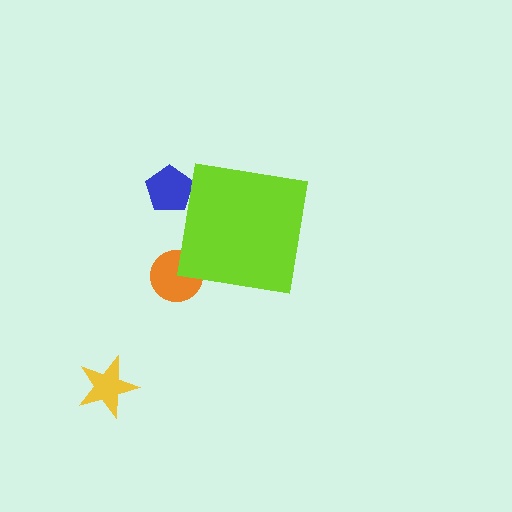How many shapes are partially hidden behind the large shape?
2 shapes are partially hidden.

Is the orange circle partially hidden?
Yes, the orange circle is partially hidden behind the lime square.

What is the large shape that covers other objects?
A lime square.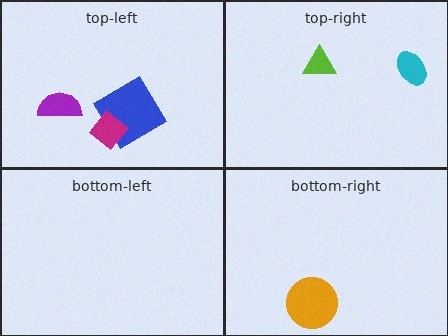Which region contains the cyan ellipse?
The top-right region.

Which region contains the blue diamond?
The top-left region.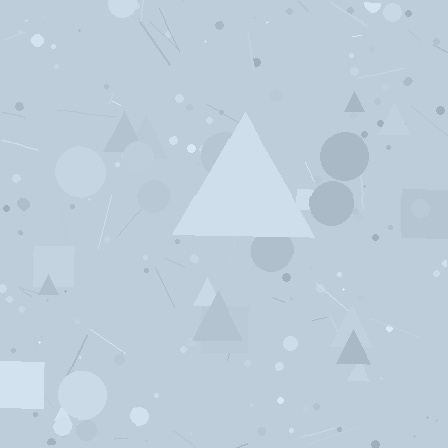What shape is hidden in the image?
A triangle is hidden in the image.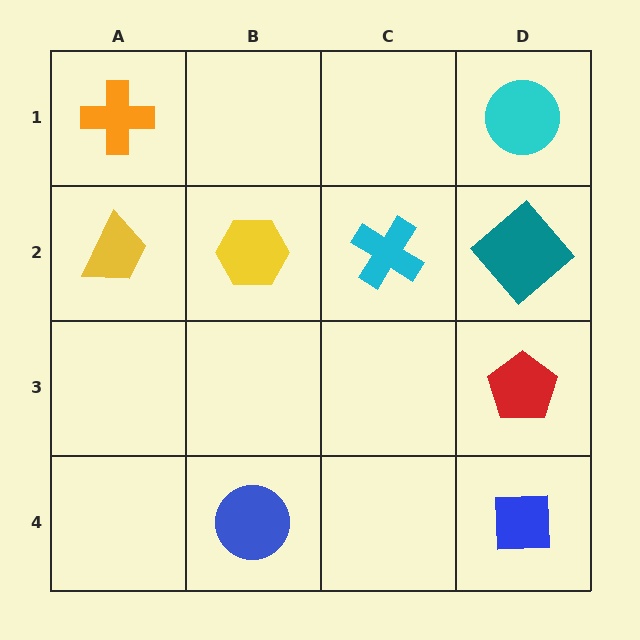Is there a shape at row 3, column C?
No, that cell is empty.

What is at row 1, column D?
A cyan circle.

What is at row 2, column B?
A yellow hexagon.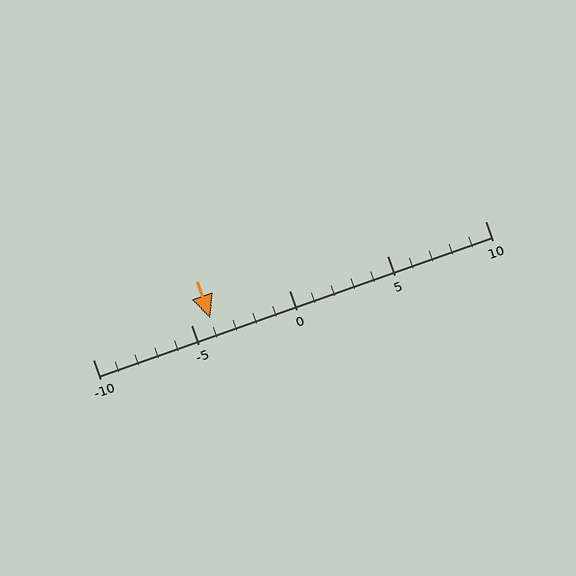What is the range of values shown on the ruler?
The ruler shows values from -10 to 10.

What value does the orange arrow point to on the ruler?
The orange arrow points to approximately -4.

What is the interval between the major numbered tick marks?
The major tick marks are spaced 5 units apart.